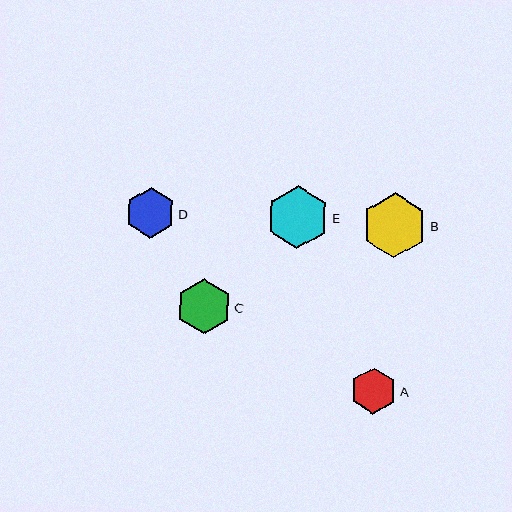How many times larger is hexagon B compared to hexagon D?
Hexagon B is approximately 1.3 times the size of hexagon D.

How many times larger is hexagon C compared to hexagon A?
Hexagon C is approximately 1.2 times the size of hexagon A.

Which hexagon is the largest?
Hexagon B is the largest with a size of approximately 65 pixels.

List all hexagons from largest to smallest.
From largest to smallest: B, E, C, D, A.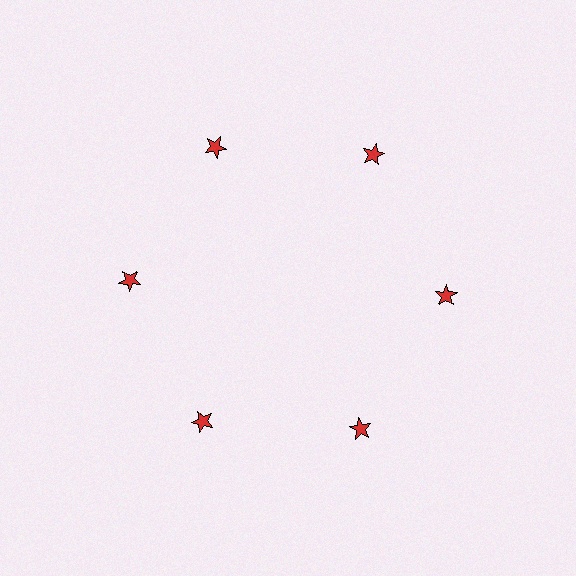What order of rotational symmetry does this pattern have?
This pattern has 6-fold rotational symmetry.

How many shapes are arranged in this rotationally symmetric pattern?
There are 6 shapes, arranged in 6 groups of 1.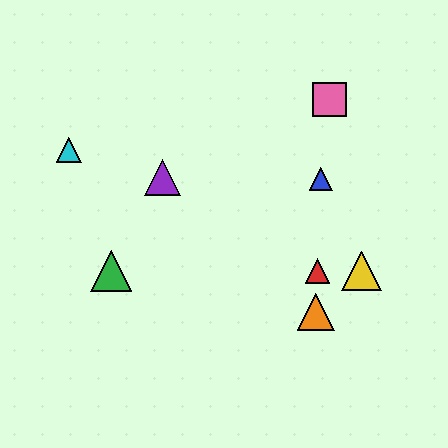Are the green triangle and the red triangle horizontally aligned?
Yes, both are at y≈271.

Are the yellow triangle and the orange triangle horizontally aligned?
No, the yellow triangle is at y≈271 and the orange triangle is at y≈312.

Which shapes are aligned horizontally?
The red triangle, the green triangle, the yellow triangle are aligned horizontally.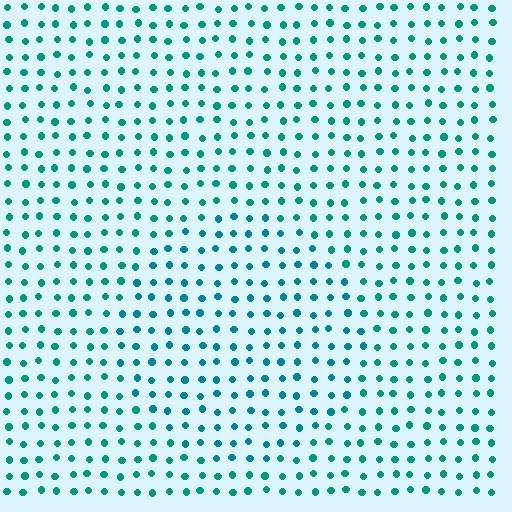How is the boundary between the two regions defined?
The boundary is defined purely by a slight shift in hue (about 17 degrees). Spacing, size, and orientation are identical on both sides.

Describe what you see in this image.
The image is filled with small teal elements in a uniform arrangement. A circle-shaped region is visible where the elements are tinted to a slightly different hue, forming a subtle color boundary.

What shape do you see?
I see a circle.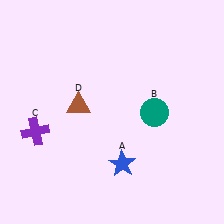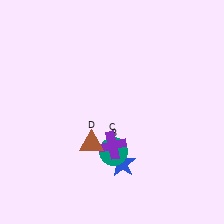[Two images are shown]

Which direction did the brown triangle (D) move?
The brown triangle (D) moved down.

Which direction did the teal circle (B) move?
The teal circle (B) moved left.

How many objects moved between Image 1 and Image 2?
3 objects moved between the two images.